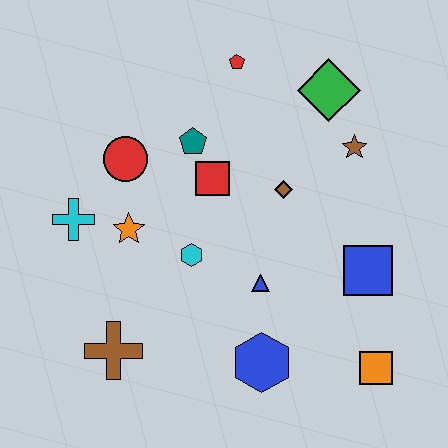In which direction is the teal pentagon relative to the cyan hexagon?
The teal pentagon is above the cyan hexagon.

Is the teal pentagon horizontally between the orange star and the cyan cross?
No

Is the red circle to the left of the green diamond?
Yes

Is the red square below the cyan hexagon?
No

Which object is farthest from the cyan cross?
The orange square is farthest from the cyan cross.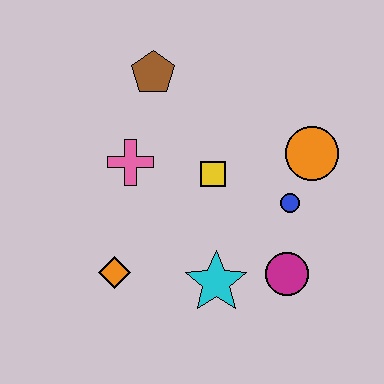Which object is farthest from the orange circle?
The orange diamond is farthest from the orange circle.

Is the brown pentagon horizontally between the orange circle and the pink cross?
Yes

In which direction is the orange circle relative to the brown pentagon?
The orange circle is to the right of the brown pentagon.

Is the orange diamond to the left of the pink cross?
Yes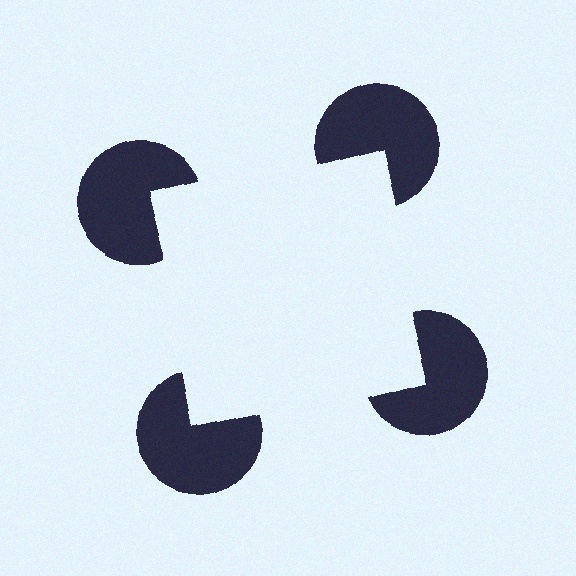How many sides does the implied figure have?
4 sides.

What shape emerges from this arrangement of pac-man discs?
An illusory square — its edges are inferred from the aligned wedge cuts in the pac-man discs, not physically drawn.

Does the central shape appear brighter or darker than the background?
It typically appears slightly brighter than the background, even though no actual brightness change is drawn.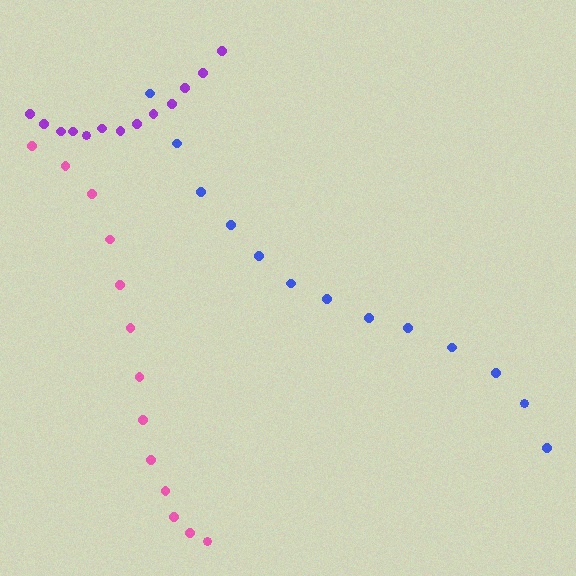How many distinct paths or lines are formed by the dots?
There are 3 distinct paths.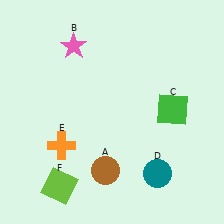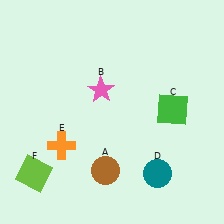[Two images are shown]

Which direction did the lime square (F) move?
The lime square (F) moved left.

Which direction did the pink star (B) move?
The pink star (B) moved down.